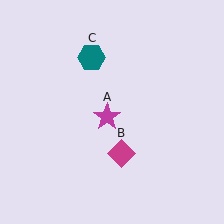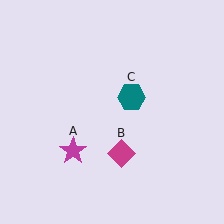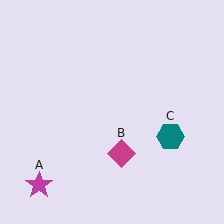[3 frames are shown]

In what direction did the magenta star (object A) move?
The magenta star (object A) moved down and to the left.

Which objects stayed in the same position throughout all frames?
Magenta diamond (object B) remained stationary.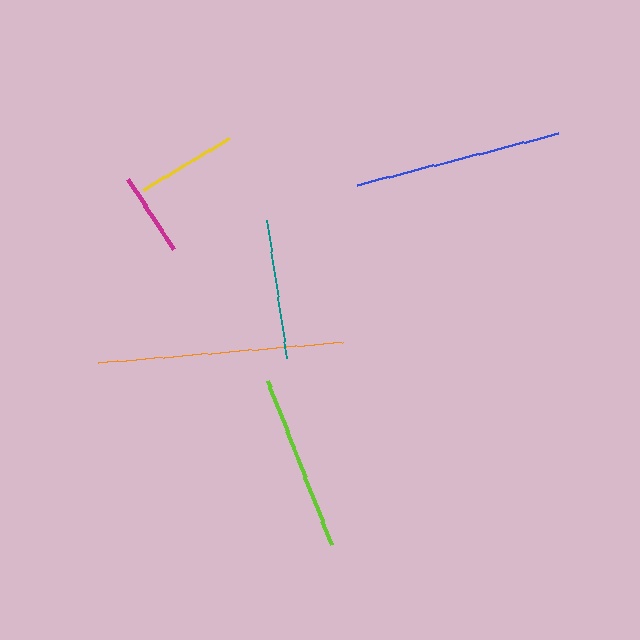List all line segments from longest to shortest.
From longest to shortest: orange, blue, lime, teal, yellow, magenta.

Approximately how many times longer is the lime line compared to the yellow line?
The lime line is approximately 1.8 times the length of the yellow line.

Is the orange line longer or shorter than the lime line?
The orange line is longer than the lime line.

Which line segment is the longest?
The orange line is the longest at approximately 245 pixels.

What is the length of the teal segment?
The teal segment is approximately 140 pixels long.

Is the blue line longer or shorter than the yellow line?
The blue line is longer than the yellow line.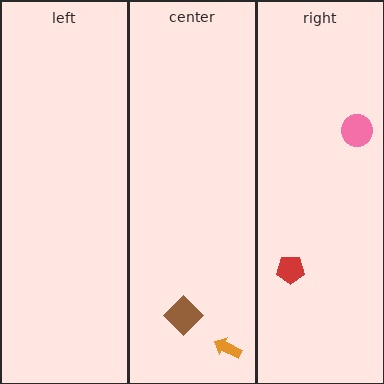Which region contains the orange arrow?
The center region.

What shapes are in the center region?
The brown diamond, the orange arrow.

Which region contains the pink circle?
The right region.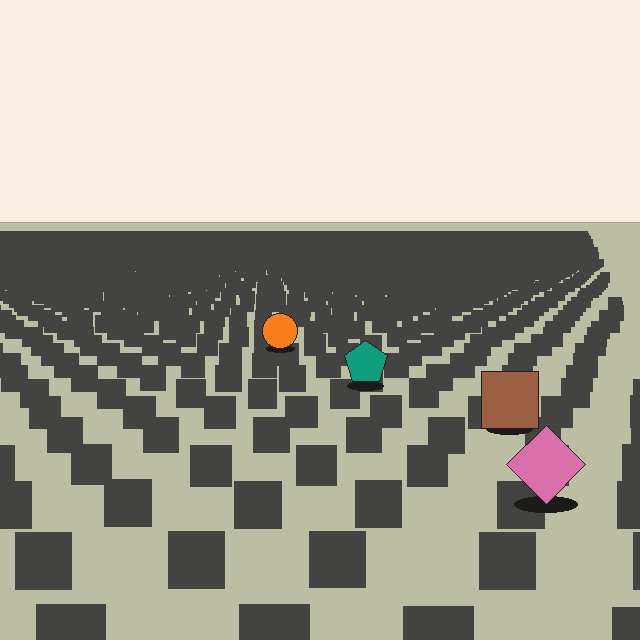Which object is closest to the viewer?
The pink diamond is closest. The texture marks near it are larger and more spread out.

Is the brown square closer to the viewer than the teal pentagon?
Yes. The brown square is closer — you can tell from the texture gradient: the ground texture is coarser near it.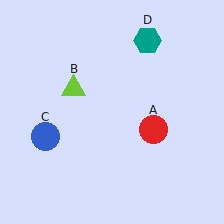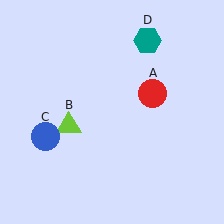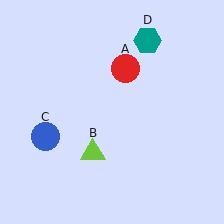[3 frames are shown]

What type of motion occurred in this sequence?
The red circle (object A), lime triangle (object B) rotated counterclockwise around the center of the scene.